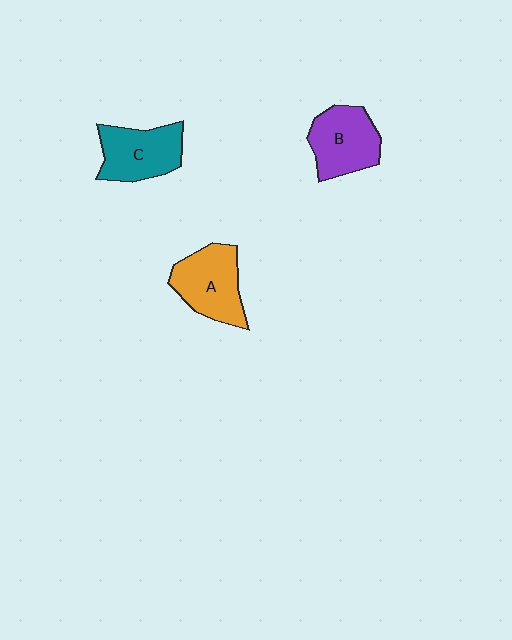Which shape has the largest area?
Shape A (orange).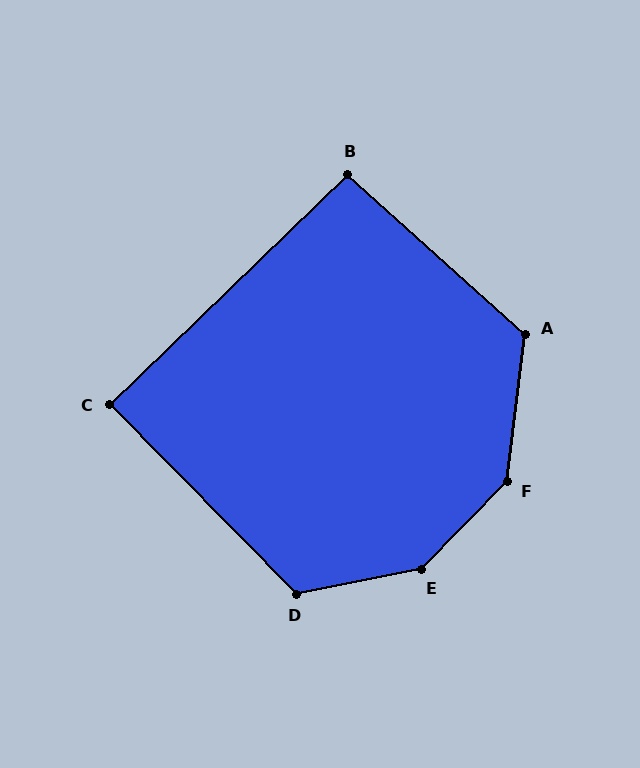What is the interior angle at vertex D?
Approximately 123 degrees (obtuse).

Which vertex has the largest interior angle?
E, at approximately 146 degrees.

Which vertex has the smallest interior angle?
C, at approximately 90 degrees.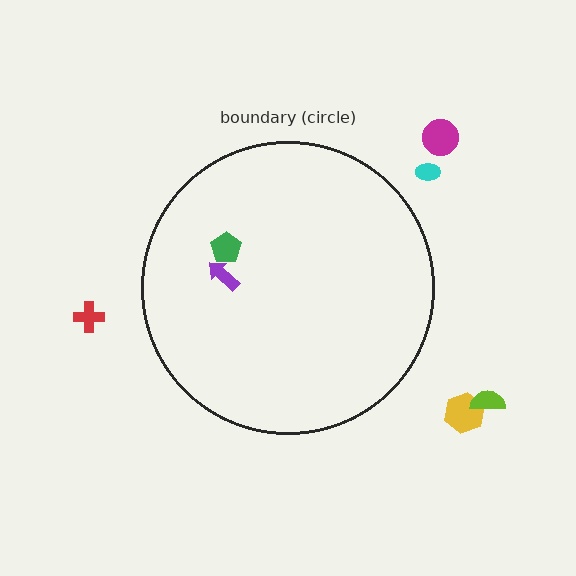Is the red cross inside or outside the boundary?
Outside.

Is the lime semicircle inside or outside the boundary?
Outside.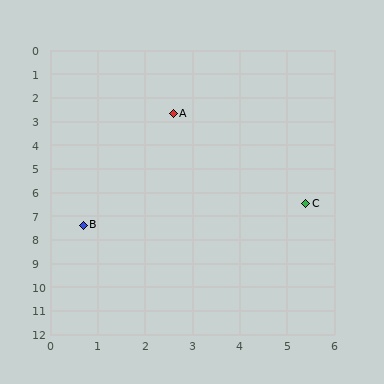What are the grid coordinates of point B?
Point B is at approximately (0.7, 7.4).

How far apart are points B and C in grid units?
Points B and C are about 4.8 grid units apart.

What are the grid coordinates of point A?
Point A is at approximately (2.6, 2.7).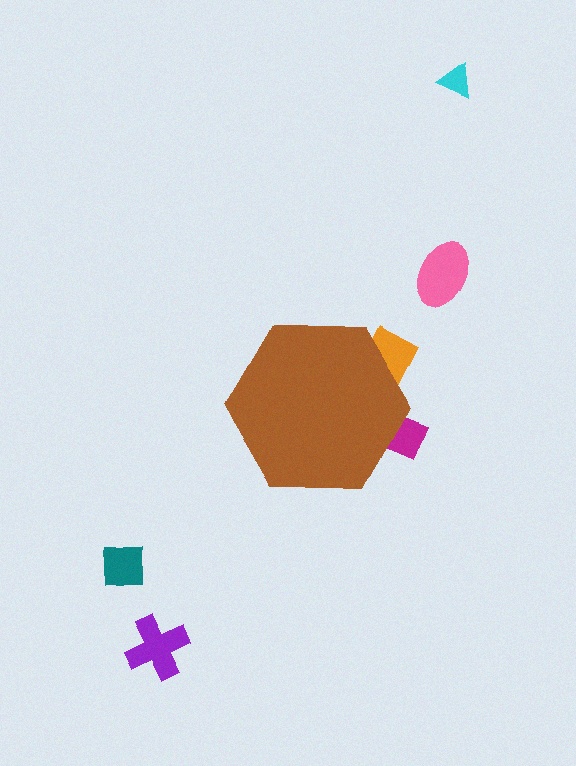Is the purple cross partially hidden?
No, the purple cross is fully visible.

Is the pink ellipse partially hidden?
No, the pink ellipse is fully visible.